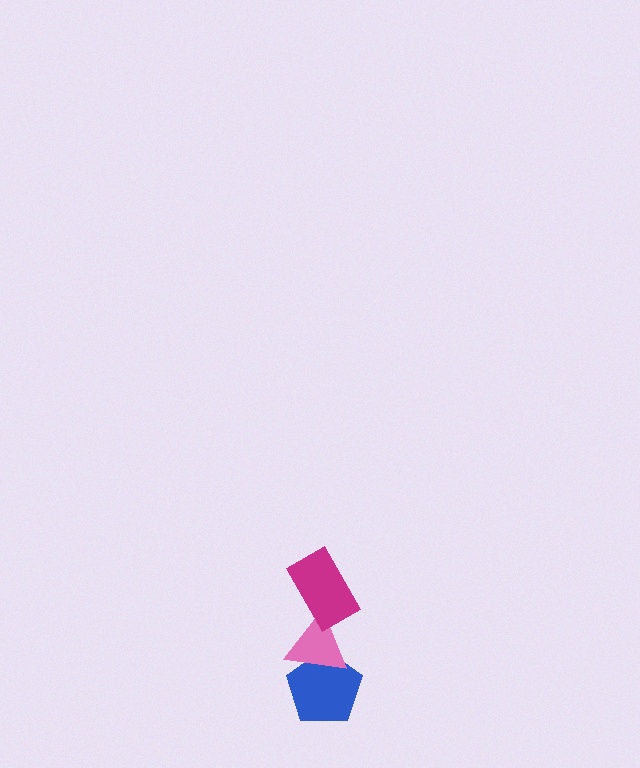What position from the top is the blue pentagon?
The blue pentagon is 3rd from the top.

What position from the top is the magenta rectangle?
The magenta rectangle is 1st from the top.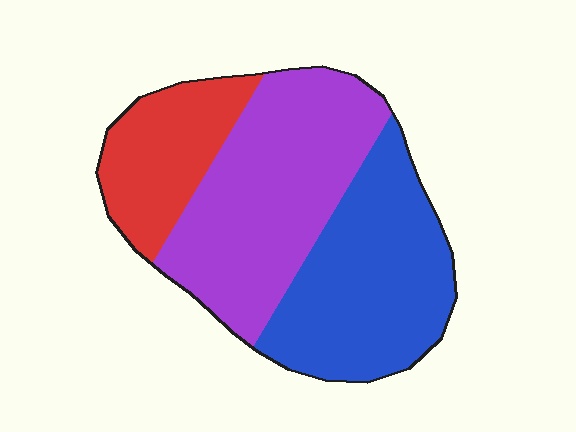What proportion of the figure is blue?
Blue takes up between a quarter and a half of the figure.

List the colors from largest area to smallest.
From largest to smallest: purple, blue, red.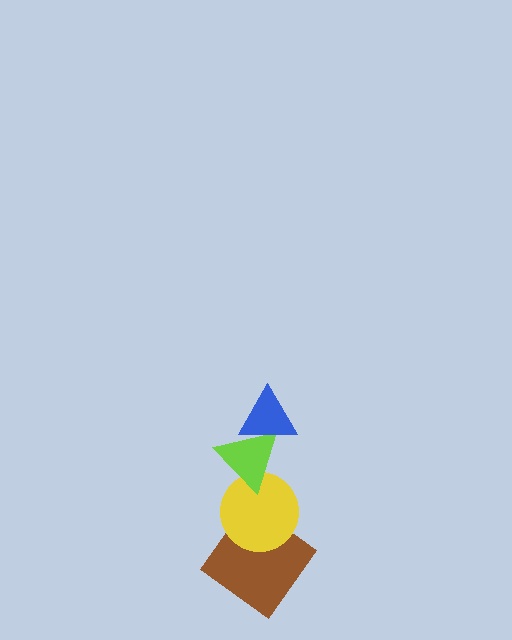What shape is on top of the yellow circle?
The lime triangle is on top of the yellow circle.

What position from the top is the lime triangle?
The lime triangle is 2nd from the top.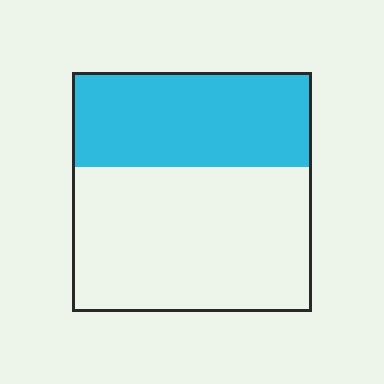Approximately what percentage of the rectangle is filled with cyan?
Approximately 40%.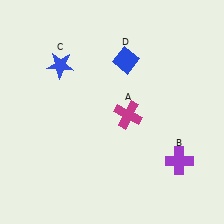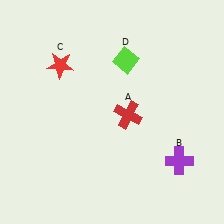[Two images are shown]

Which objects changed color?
A changed from magenta to red. C changed from blue to red. D changed from blue to lime.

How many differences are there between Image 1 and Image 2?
There are 3 differences between the two images.